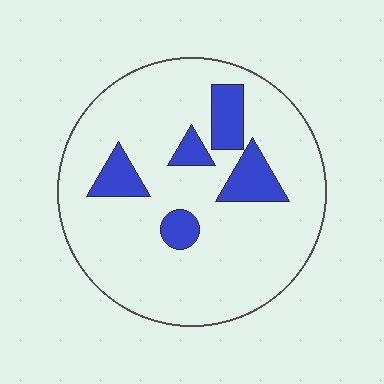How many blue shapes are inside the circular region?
5.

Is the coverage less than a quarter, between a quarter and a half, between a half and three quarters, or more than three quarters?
Less than a quarter.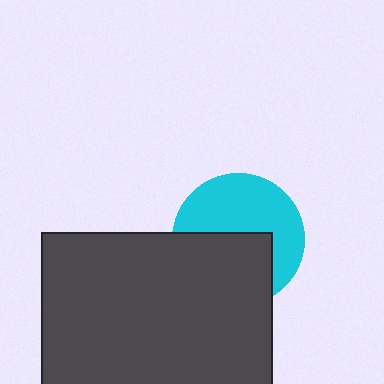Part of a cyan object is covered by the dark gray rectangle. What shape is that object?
It is a circle.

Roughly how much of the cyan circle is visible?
About half of it is visible (roughly 53%).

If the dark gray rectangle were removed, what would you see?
You would see the complete cyan circle.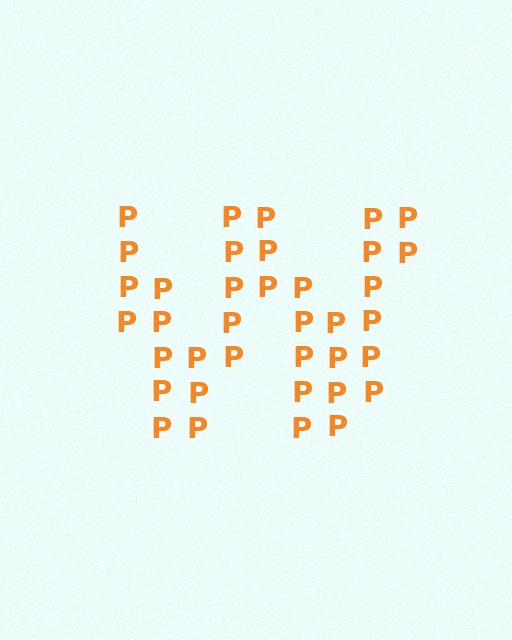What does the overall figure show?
The overall figure shows the letter W.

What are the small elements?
The small elements are letter P's.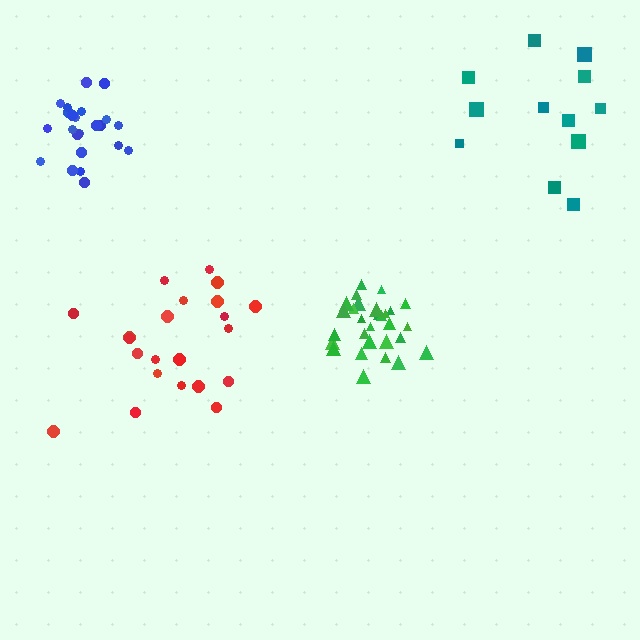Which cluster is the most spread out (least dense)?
Teal.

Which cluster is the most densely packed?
Green.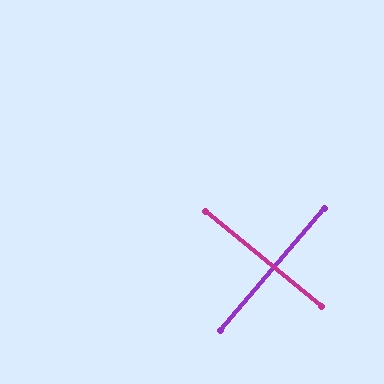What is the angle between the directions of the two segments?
Approximately 89 degrees.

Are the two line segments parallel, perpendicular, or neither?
Perpendicular — they meet at approximately 89°.